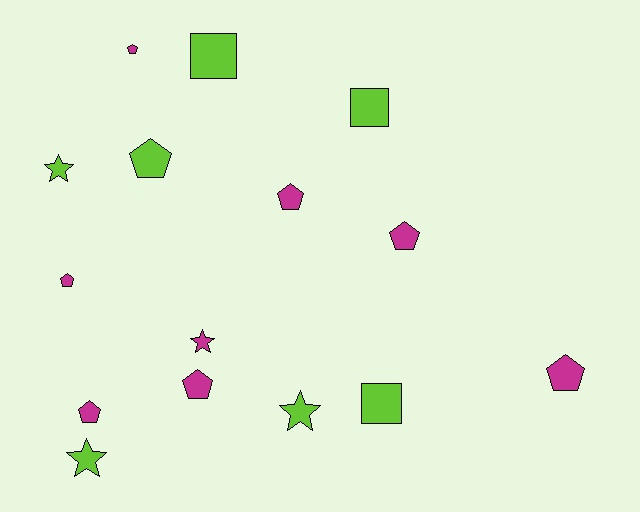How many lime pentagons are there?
There is 1 lime pentagon.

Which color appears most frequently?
Magenta, with 8 objects.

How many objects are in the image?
There are 15 objects.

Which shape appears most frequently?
Pentagon, with 8 objects.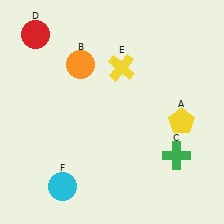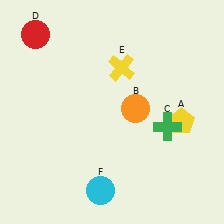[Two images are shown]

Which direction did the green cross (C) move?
The green cross (C) moved up.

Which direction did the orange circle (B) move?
The orange circle (B) moved right.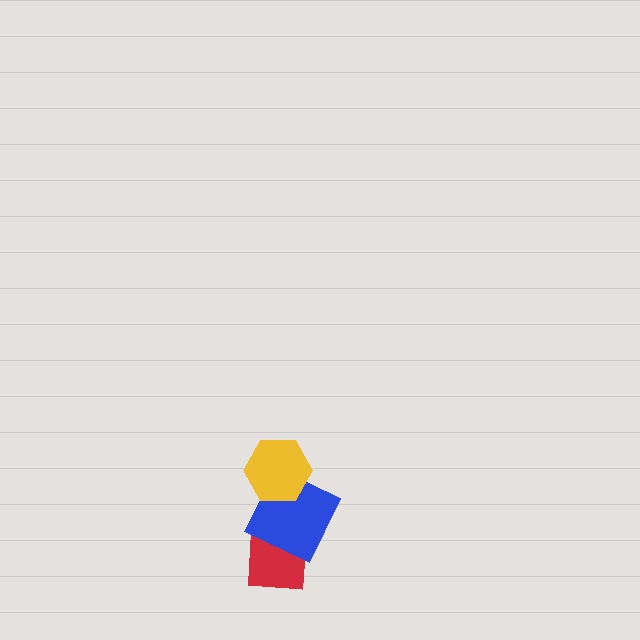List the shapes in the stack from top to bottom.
From top to bottom: the yellow hexagon, the blue square, the red square.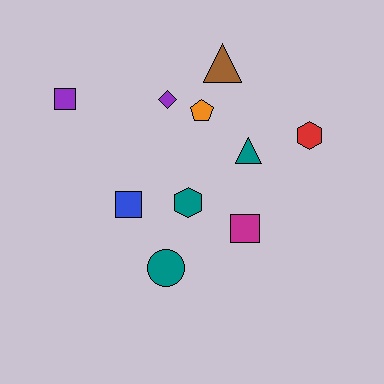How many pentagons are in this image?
There is 1 pentagon.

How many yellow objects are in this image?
There are no yellow objects.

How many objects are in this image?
There are 10 objects.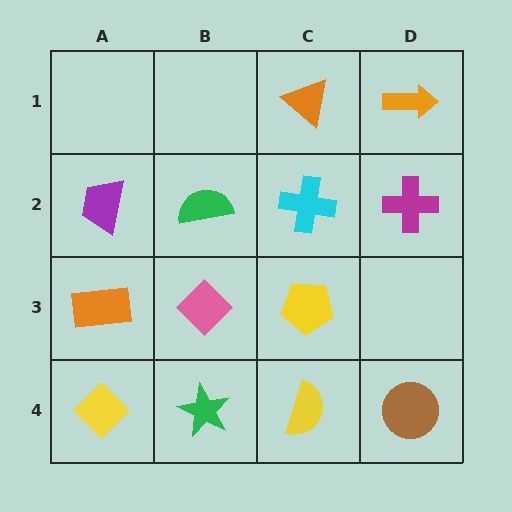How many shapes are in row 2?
4 shapes.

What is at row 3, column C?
A yellow pentagon.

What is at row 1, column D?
An orange arrow.